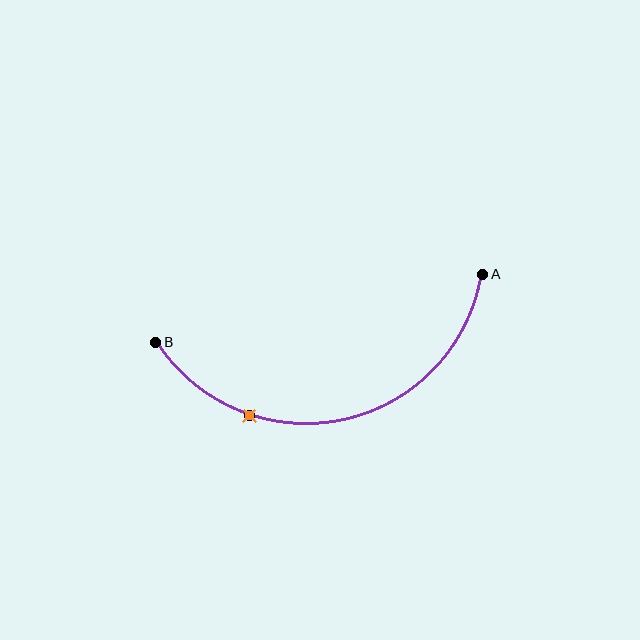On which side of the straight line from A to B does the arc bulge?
The arc bulges below the straight line connecting A and B.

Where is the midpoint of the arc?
The arc midpoint is the point on the curve farthest from the straight line joining A and B. It sits below that line.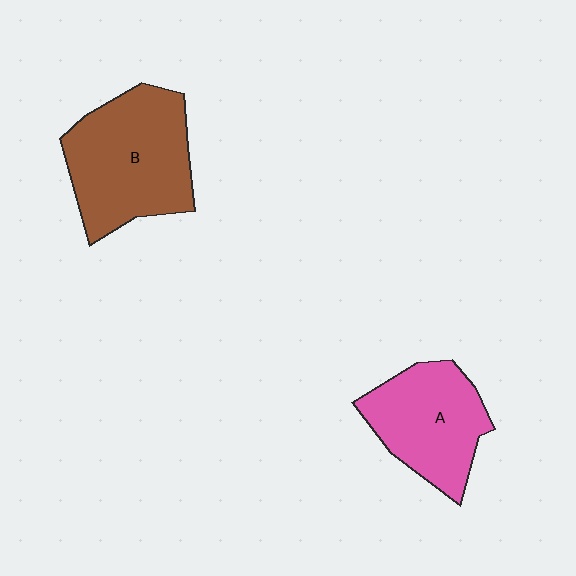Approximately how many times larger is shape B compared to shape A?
Approximately 1.3 times.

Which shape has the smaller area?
Shape A (pink).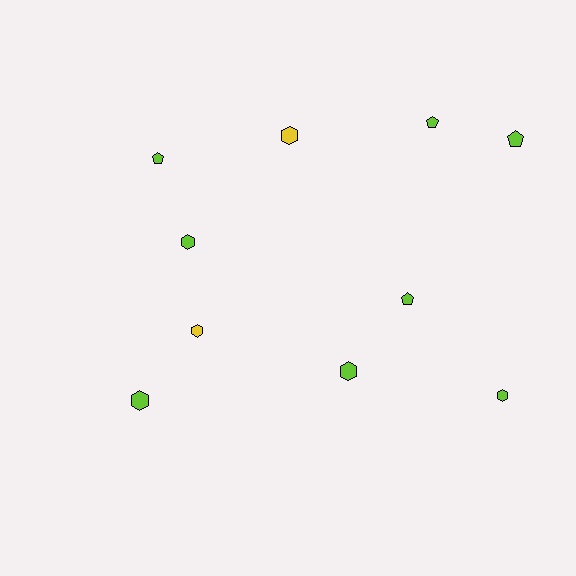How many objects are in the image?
There are 10 objects.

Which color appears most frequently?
Lime, with 8 objects.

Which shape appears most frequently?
Hexagon, with 6 objects.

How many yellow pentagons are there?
There are no yellow pentagons.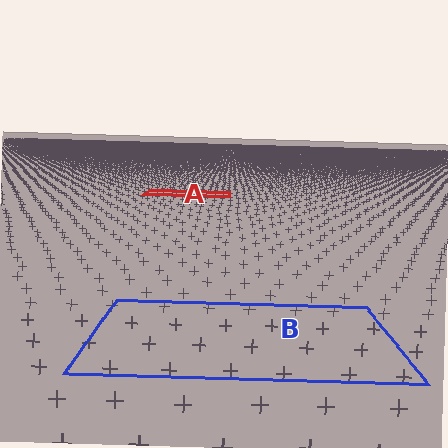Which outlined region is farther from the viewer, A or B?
Region A is farther from the viewer — the texture elements inside it appear smaller and more densely packed.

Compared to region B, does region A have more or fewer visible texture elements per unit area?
Region A has more texture elements per unit area — they are packed more densely because it is farther away.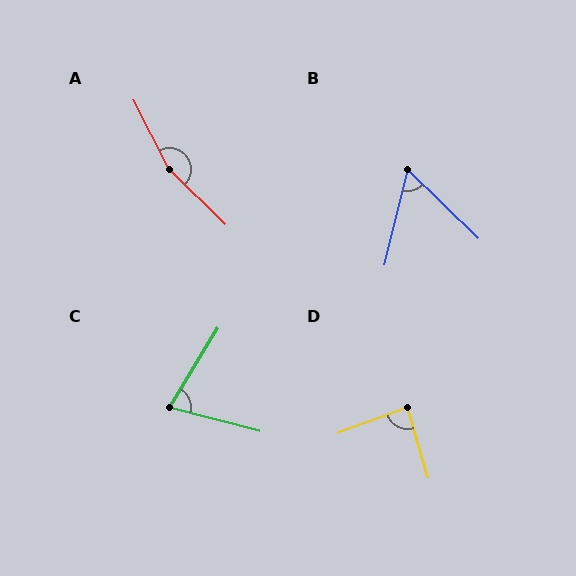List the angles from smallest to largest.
B (60°), C (74°), D (86°), A (161°).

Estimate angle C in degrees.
Approximately 74 degrees.